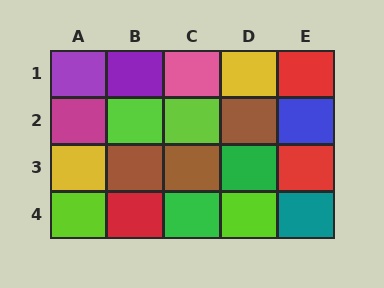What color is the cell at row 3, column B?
Brown.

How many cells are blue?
1 cell is blue.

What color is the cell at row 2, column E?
Blue.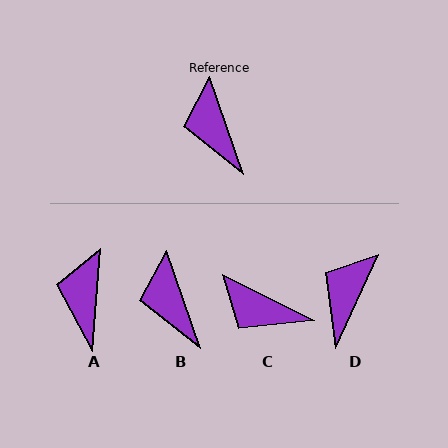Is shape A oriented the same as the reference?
No, it is off by about 23 degrees.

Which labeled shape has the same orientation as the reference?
B.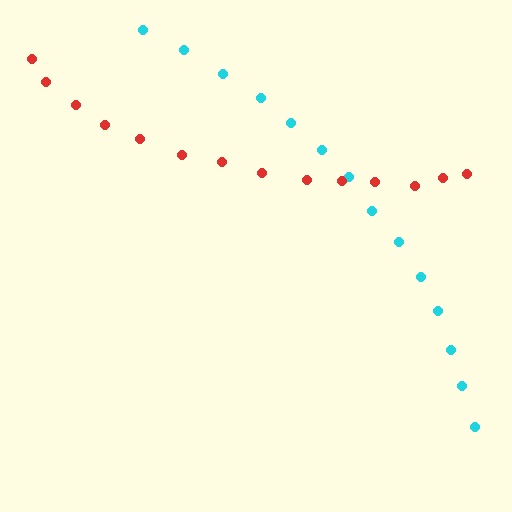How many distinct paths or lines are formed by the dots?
There are 2 distinct paths.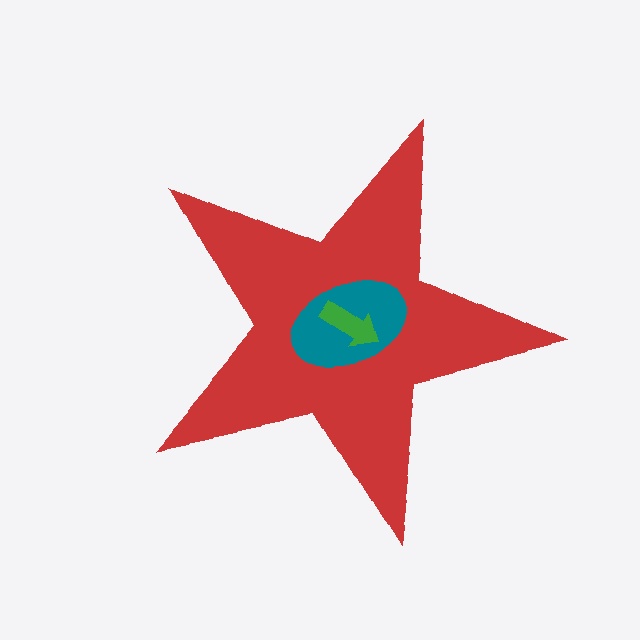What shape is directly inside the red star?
The teal ellipse.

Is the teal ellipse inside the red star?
Yes.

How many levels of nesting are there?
3.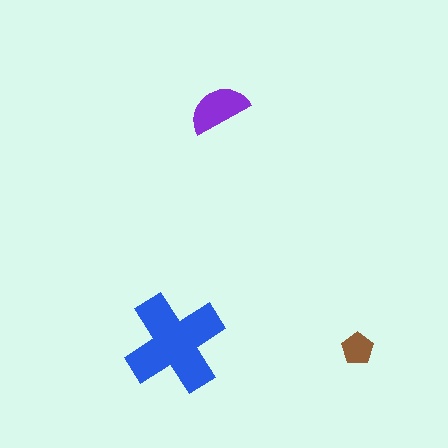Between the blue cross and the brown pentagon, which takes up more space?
The blue cross.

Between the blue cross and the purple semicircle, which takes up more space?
The blue cross.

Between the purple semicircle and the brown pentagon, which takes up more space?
The purple semicircle.